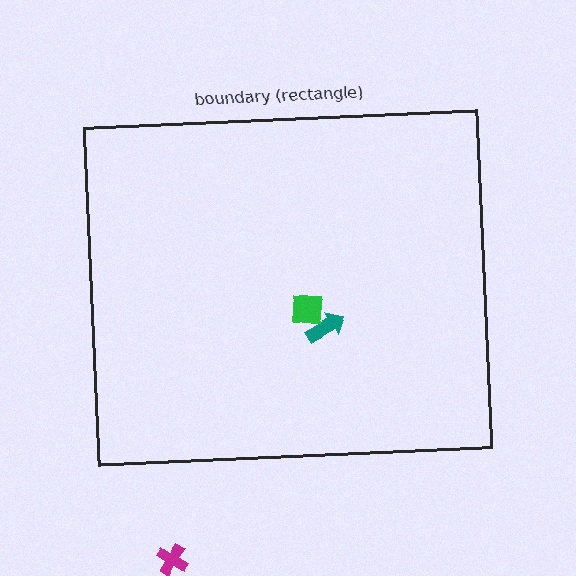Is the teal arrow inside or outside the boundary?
Inside.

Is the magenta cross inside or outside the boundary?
Outside.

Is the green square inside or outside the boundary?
Inside.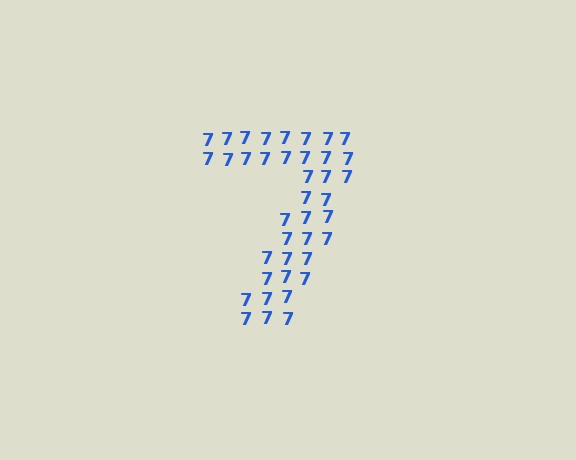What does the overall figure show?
The overall figure shows the digit 7.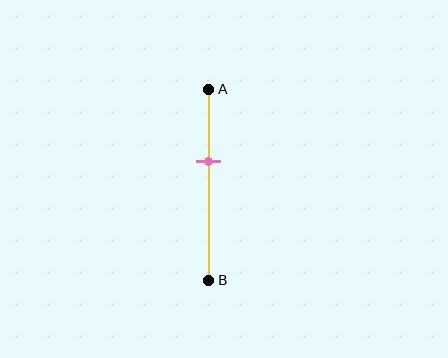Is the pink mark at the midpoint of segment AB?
No, the mark is at about 40% from A, not at the 50% midpoint.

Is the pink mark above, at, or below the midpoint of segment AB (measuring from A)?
The pink mark is above the midpoint of segment AB.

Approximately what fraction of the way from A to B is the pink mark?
The pink mark is approximately 40% of the way from A to B.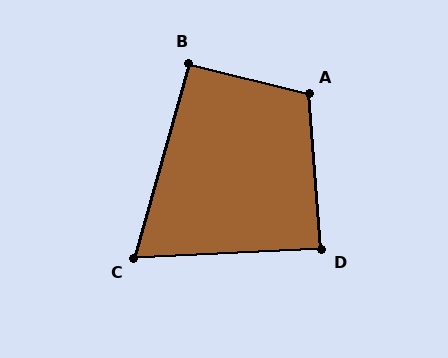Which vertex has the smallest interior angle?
C, at approximately 71 degrees.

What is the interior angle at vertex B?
Approximately 92 degrees (approximately right).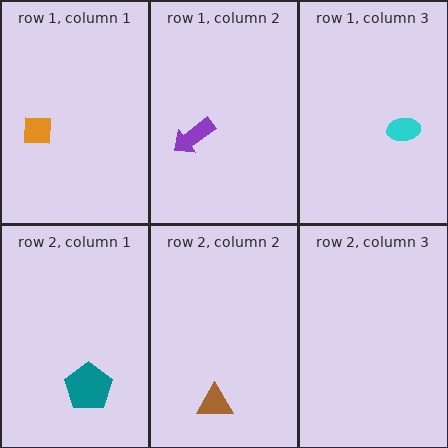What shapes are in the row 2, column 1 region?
The teal pentagon.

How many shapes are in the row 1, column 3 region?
1.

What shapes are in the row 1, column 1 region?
The orange square.